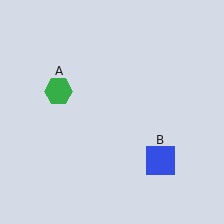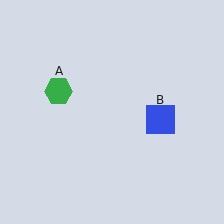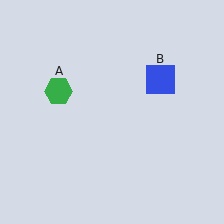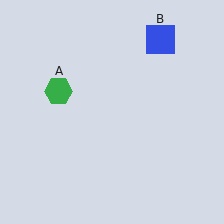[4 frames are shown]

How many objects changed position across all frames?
1 object changed position: blue square (object B).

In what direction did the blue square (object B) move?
The blue square (object B) moved up.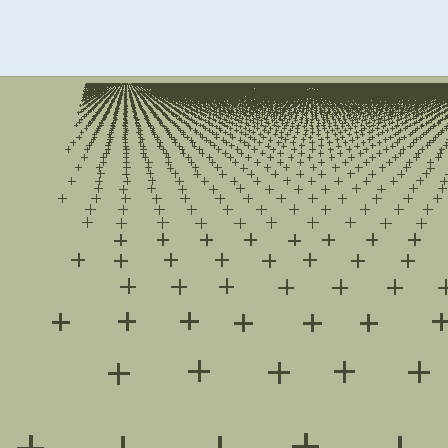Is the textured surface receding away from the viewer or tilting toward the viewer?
The surface is receding away from the viewer. Texture elements get smaller and denser toward the top.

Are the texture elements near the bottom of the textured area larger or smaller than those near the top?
Larger. Near the bottom, elements are closer to the viewer and appear at a bigger on-screen size.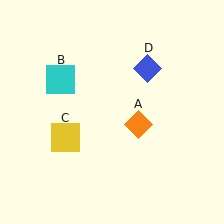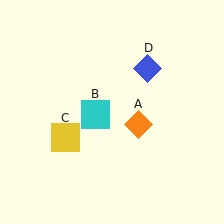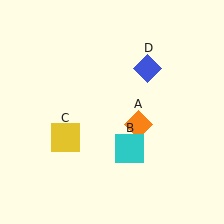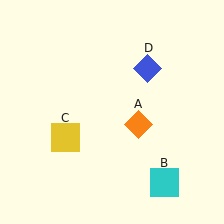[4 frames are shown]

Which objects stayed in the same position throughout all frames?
Orange diamond (object A) and yellow square (object C) and blue diamond (object D) remained stationary.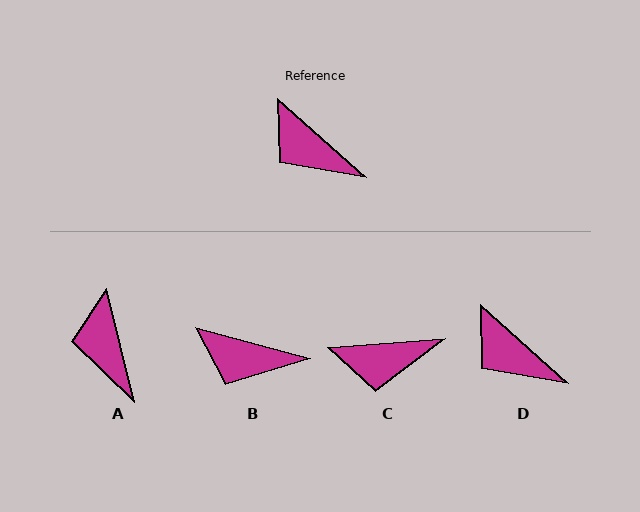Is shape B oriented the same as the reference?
No, it is off by about 26 degrees.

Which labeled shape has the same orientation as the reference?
D.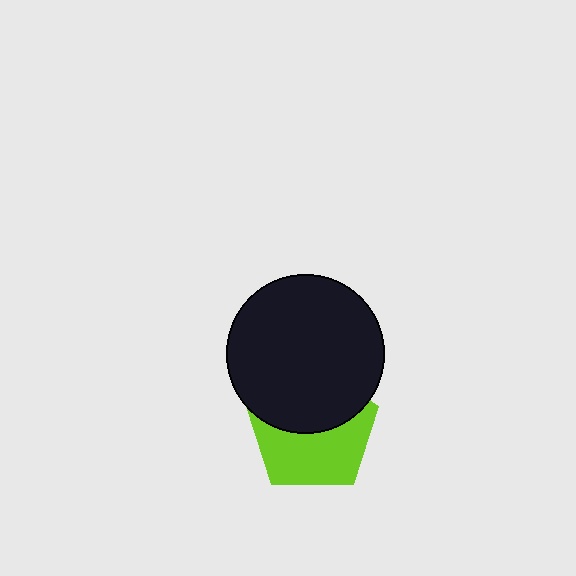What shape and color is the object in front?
The object in front is a black circle.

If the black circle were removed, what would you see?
You would see the complete lime pentagon.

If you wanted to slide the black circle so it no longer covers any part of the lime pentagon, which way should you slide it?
Slide it up — that is the most direct way to separate the two shapes.